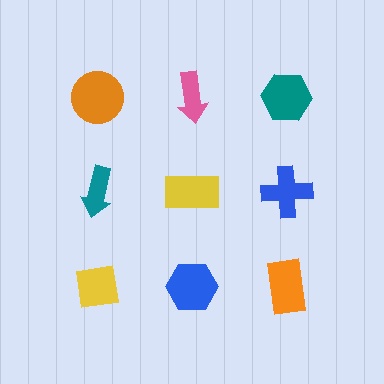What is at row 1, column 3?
A teal hexagon.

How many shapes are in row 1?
3 shapes.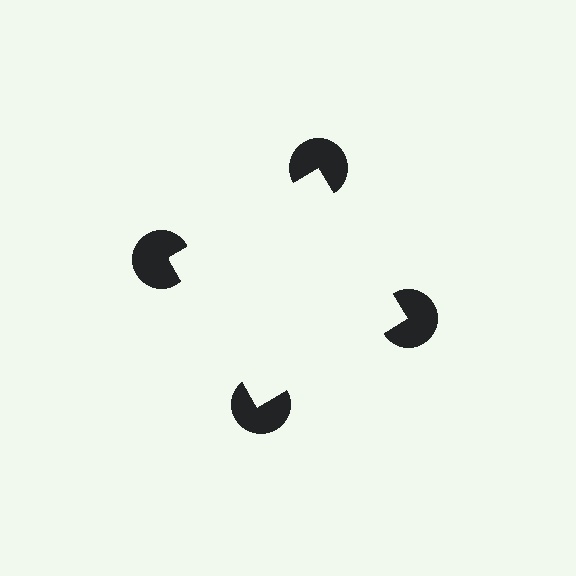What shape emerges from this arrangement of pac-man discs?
An illusory square — its edges are inferred from the aligned wedge cuts in the pac-man discs, not physically drawn.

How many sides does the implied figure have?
4 sides.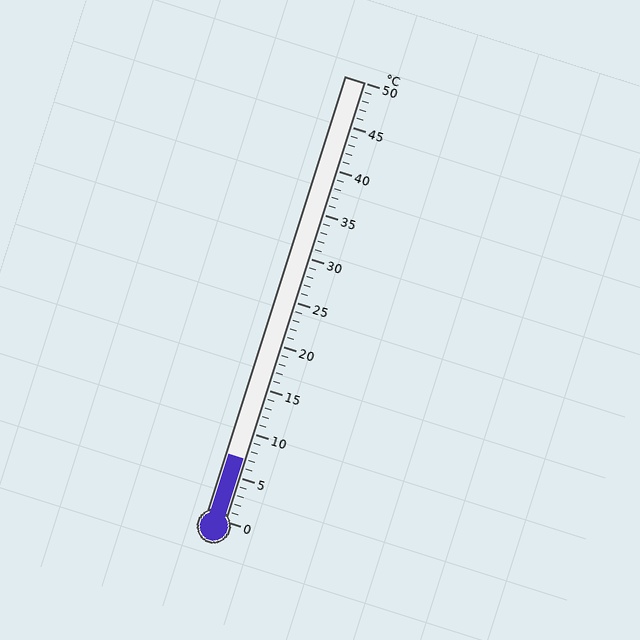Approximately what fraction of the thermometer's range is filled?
The thermometer is filled to approximately 15% of its range.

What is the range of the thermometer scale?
The thermometer scale ranges from 0°C to 50°C.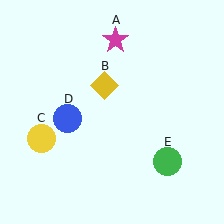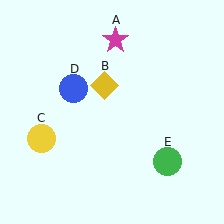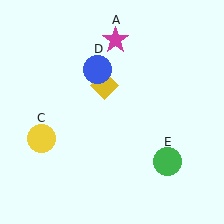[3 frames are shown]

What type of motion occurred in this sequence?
The blue circle (object D) rotated clockwise around the center of the scene.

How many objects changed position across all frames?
1 object changed position: blue circle (object D).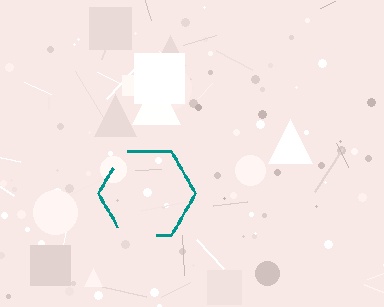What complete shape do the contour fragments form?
The contour fragments form a hexagon.